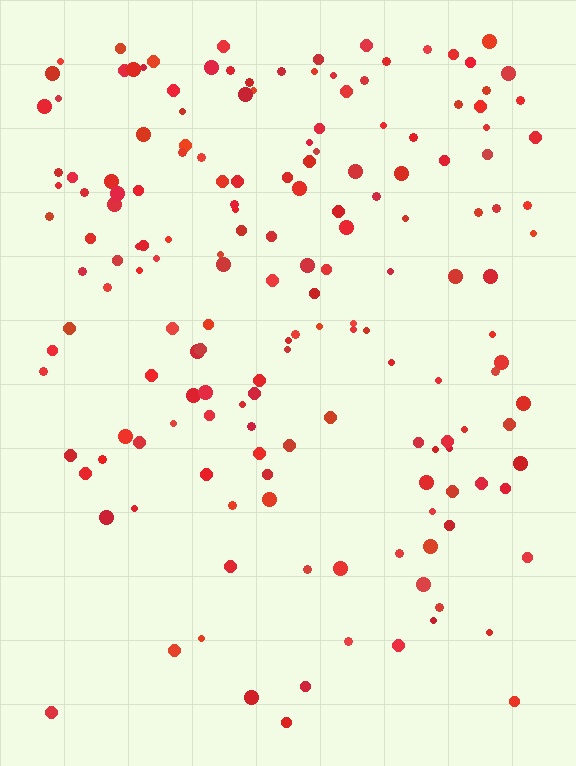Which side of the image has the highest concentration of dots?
The top.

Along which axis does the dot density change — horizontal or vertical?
Vertical.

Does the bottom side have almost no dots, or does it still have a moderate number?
Still a moderate number, just noticeably fewer than the top.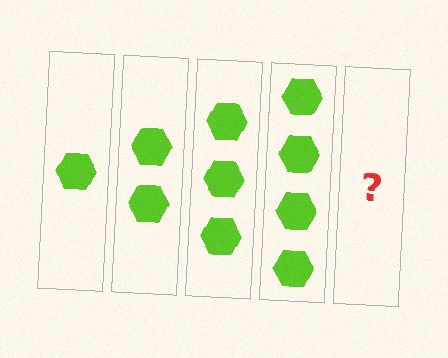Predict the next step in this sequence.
The next step is 5 hexagons.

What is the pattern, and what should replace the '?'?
The pattern is that each step adds one more hexagon. The '?' should be 5 hexagons.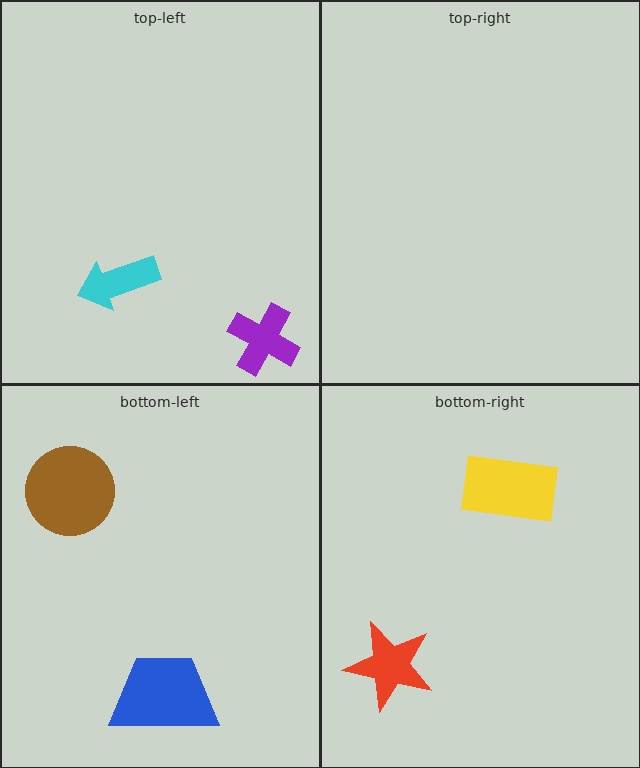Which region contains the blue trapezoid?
The bottom-left region.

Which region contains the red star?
The bottom-right region.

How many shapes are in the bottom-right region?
2.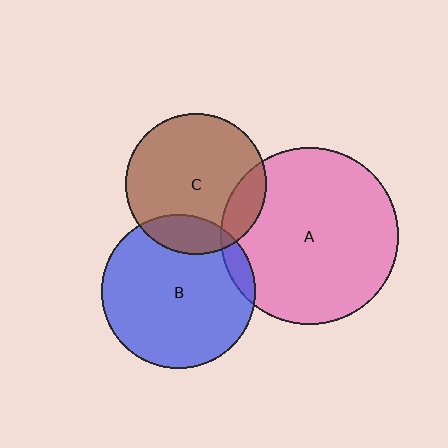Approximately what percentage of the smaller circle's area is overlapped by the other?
Approximately 5%.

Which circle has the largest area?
Circle A (pink).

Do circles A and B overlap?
Yes.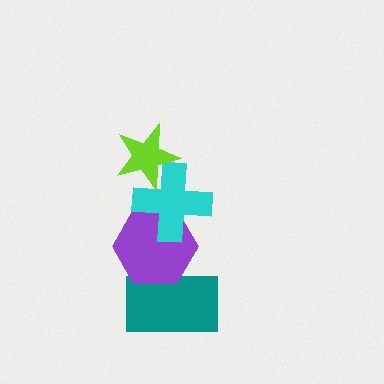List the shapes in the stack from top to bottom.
From top to bottom: the lime star, the cyan cross, the purple hexagon, the teal rectangle.